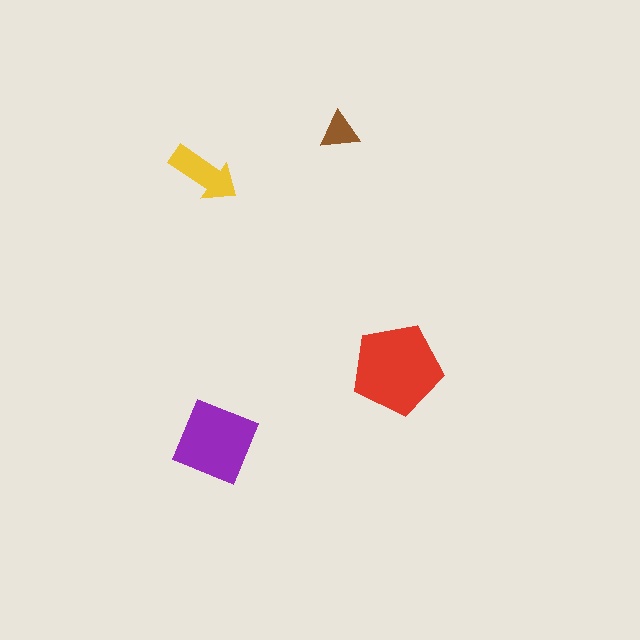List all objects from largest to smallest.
The red pentagon, the purple square, the yellow arrow, the brown triangle.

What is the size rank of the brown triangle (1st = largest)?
4th.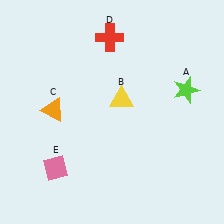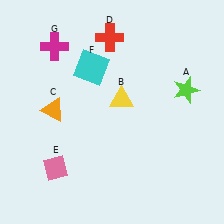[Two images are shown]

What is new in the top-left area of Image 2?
A cyan square (F) was added in the top-left area of Image 2.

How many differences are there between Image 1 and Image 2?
There are 2 differences between the two images.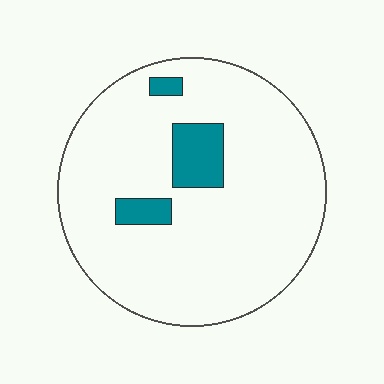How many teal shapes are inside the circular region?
3.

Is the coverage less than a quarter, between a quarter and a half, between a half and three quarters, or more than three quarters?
Less than a quarter.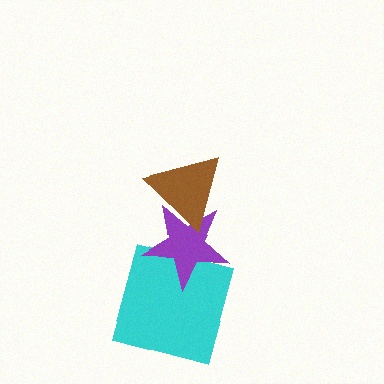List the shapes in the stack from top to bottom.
From top to bottom: the brown triangle, the purple star, the cyan square.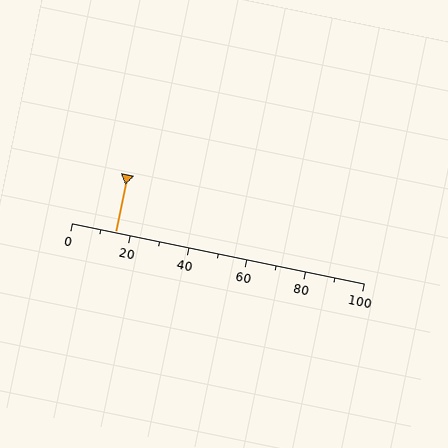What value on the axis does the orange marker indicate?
The marker indicates approximately 15.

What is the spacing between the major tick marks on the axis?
The major ticks are spaced 20 apart.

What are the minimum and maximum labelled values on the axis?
The axis runs from 0 to 100.